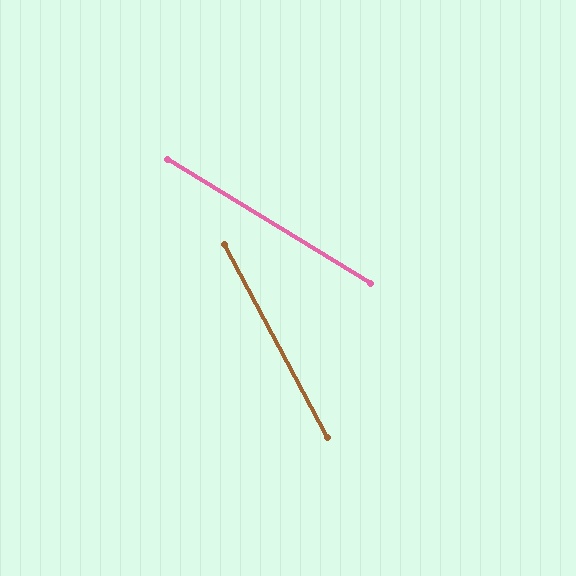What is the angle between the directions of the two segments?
Approximately 31 degrees.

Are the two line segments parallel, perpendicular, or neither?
Neither parallel nor perpendicular — they differ by about 31°.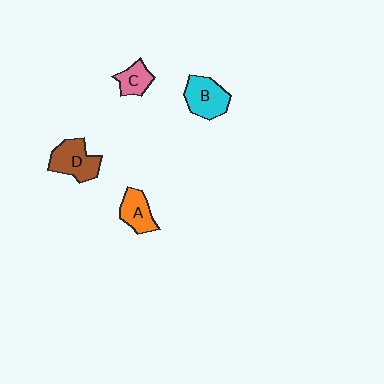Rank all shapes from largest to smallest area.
From largest to smallest: D (brown), B (cyan), A (orange), C (pink).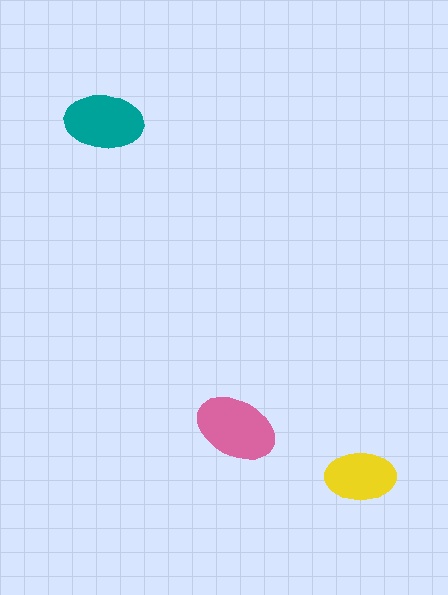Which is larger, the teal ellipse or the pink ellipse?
The pink one.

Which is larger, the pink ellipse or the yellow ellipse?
The pink one.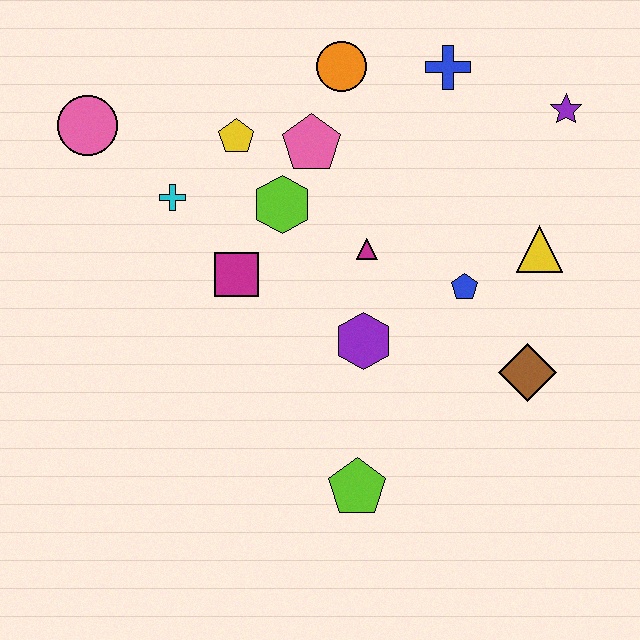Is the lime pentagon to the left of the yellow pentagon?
No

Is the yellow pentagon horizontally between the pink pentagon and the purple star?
No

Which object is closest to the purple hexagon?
The magenta triangle is closest to the purple hexagon.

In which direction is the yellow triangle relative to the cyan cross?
The yellow triangle is to the right of the cyan cross.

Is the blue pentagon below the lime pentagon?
No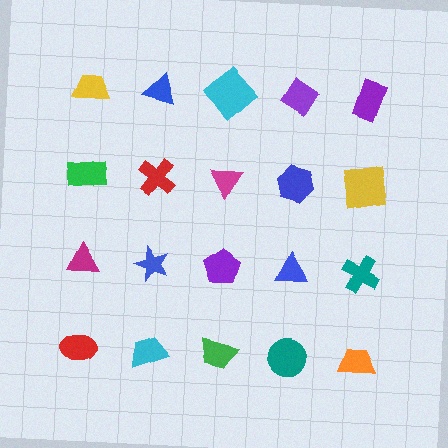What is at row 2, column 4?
A blue hexagon.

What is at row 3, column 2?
A blue star.